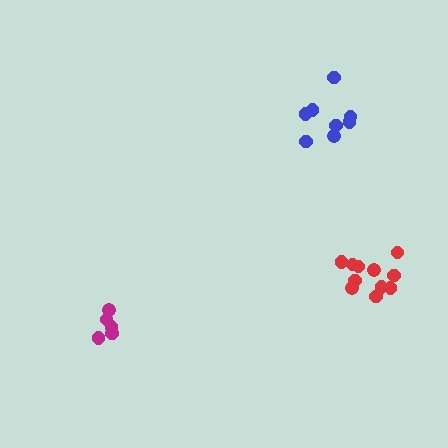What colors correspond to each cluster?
The clusters are colored: red, magenta, blue.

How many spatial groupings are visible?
There are 3 spatial groupings.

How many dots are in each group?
Group 1: 11 dots, Group 2: 5 dots, Group 3: 8 dots (24 total).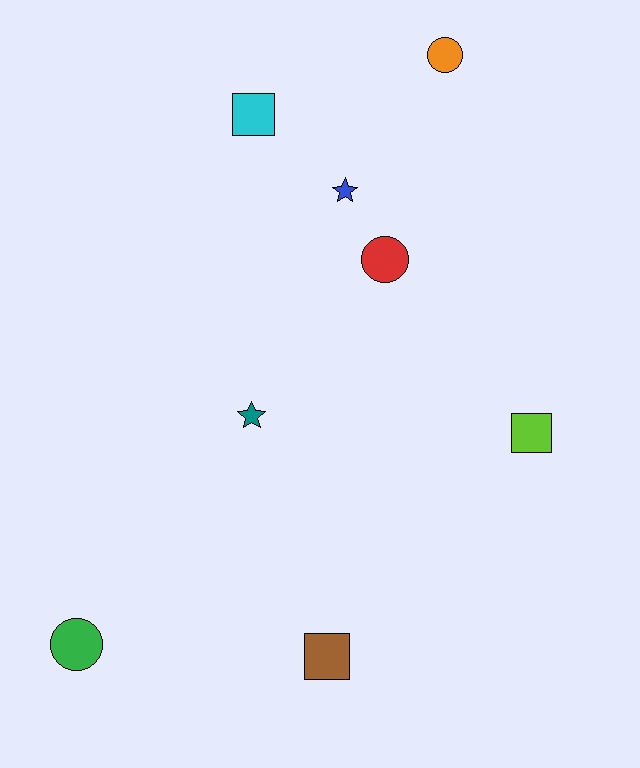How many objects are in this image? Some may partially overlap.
There are 8 objects.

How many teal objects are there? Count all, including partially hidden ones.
There is 1 teal object.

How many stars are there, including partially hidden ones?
There are 2 stars.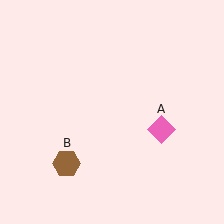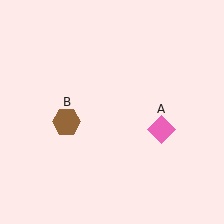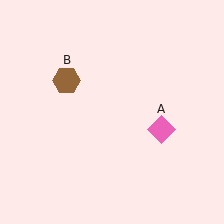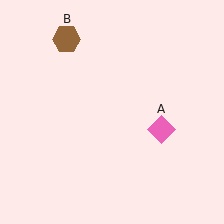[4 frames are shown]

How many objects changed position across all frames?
1 object changed position: brown hexagon (object B).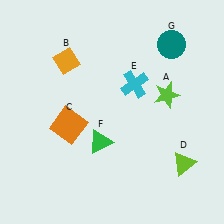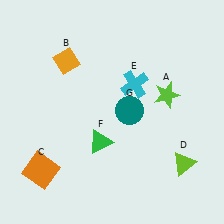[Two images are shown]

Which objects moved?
The objects that moved are: the orange square (C), the teal circle (G).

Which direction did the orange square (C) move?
The orange square (C) moved down.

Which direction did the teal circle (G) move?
The teal circle (G) moved down.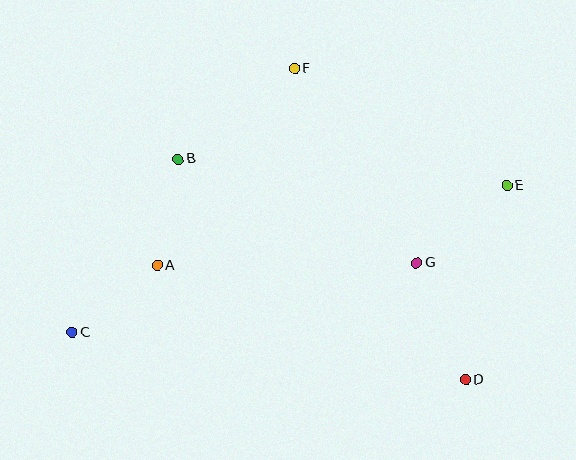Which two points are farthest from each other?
Points C and E are farthest from each other.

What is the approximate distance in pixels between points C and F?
The distance between C and F is approximately 345 pixels.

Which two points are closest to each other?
Points A and B are closest to each other.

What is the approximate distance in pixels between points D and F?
The distance between D and F is approximately 355 pixels.